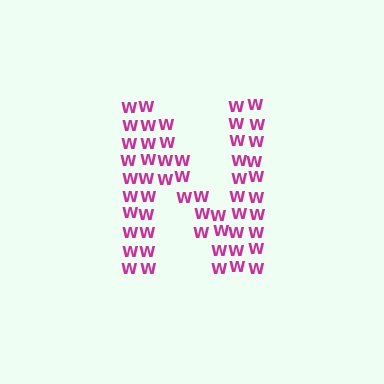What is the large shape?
The large shape is the letter N.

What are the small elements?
The small elements are letter W's.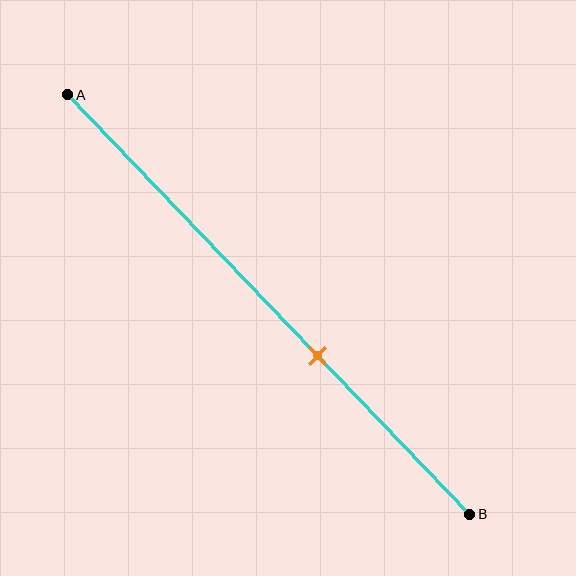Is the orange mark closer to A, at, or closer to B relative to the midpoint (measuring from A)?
The orange mark is closer to point B than the midpoint of segment AB.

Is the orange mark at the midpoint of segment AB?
No, the mark is at about 60% from A, not at the 50% midpoint.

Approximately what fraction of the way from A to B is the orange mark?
The orange mark is approximately 60% of the way from A to B.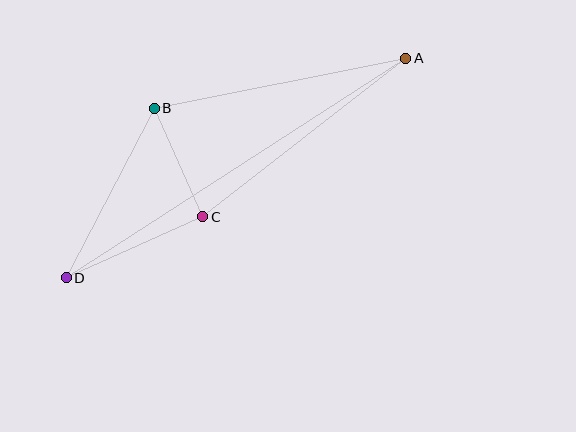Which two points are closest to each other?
Points B and C are closest to each other.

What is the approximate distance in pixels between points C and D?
The distance between C and D is approximately 150 pixels.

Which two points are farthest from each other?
Points A and D are farthest from each other.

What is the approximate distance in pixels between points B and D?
The distance between B and D is approximately 191 pixels.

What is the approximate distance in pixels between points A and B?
The distance between A and B is approximately 256 pixels.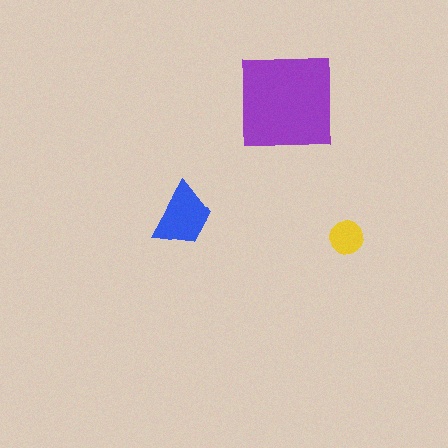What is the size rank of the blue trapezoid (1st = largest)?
2nd.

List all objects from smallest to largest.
The yellow circle, the blue trapezoid, the purple square.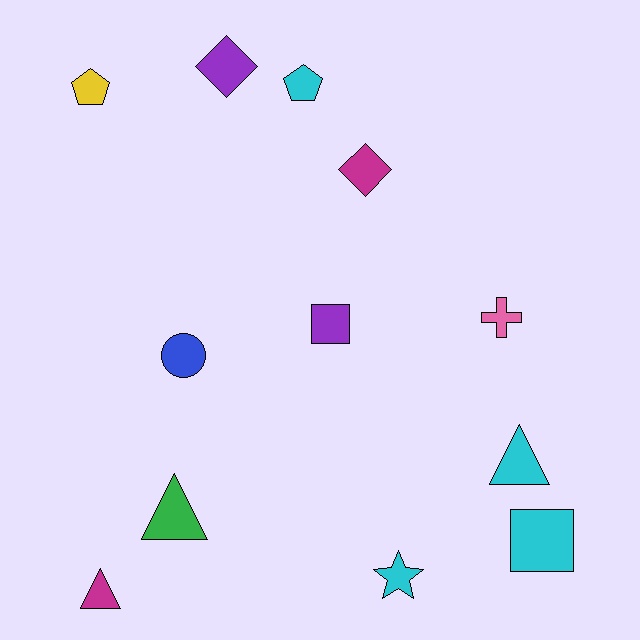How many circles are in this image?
There is 1 circle.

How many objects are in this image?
There are 12 objects.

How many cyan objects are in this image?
There are 4 cyan objects.